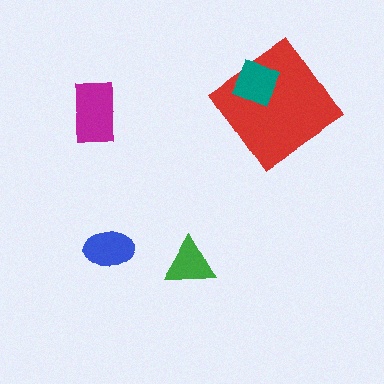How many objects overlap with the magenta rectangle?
0 objects overlap with the magenta rectangle.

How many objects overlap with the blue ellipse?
0 objects overlap with the blue ellipse.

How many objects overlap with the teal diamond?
1 object overlaps with the teal diamond.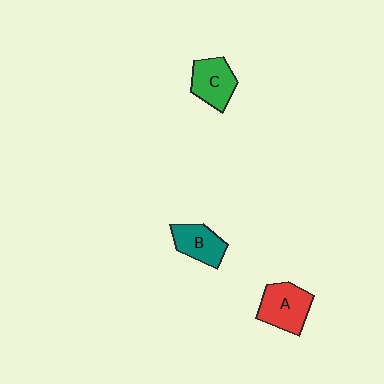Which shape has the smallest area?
Shape B (teal).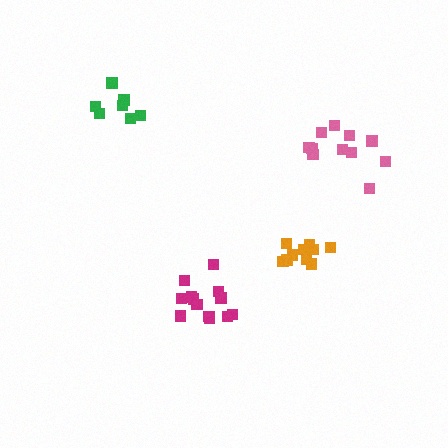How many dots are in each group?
Group 1: 13 dots, Group 2: 11 dots, Group 3: 7 dots, Group 4: 11 dots (42 total).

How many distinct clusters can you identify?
There are 4 distinct clusters.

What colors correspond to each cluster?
The clusters are colored: magenta, pink, green, orange.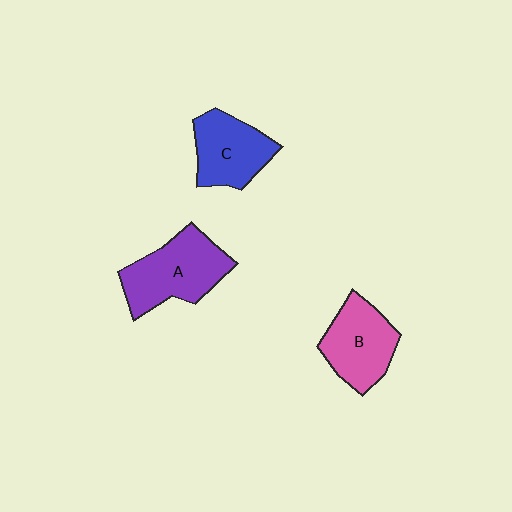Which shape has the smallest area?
Shape C (blue).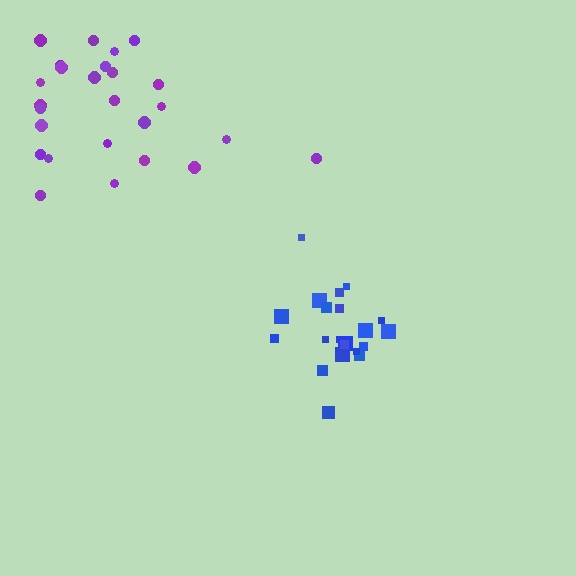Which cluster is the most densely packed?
Blue.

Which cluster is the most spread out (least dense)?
Purple.